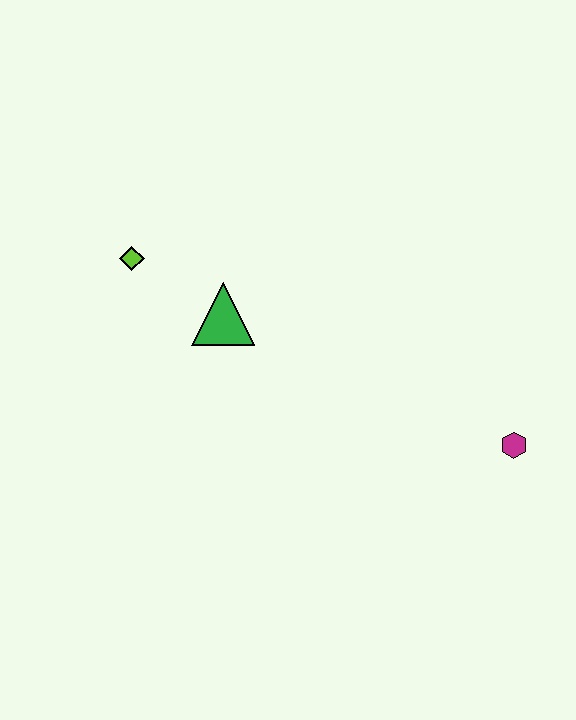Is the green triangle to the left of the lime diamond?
No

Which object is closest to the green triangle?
The lime diamond is closest to the green triangle.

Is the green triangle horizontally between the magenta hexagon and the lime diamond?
Yes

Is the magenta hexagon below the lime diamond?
Yes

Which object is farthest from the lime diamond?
The magenta hexagon is farthest from the lime diamond.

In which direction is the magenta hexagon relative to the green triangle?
The magenta hexagon is to the right of the green triangle.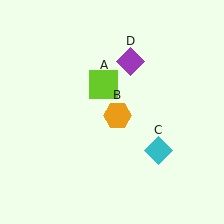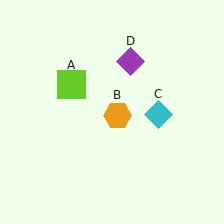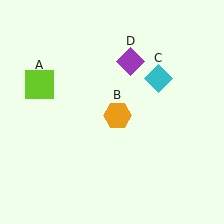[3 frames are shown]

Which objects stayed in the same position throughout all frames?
Orange hexagon (object B) and purple diamond (object D) remained stationary.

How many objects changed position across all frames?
2 objects changed position: lime square (object A), cyan diamond (object C).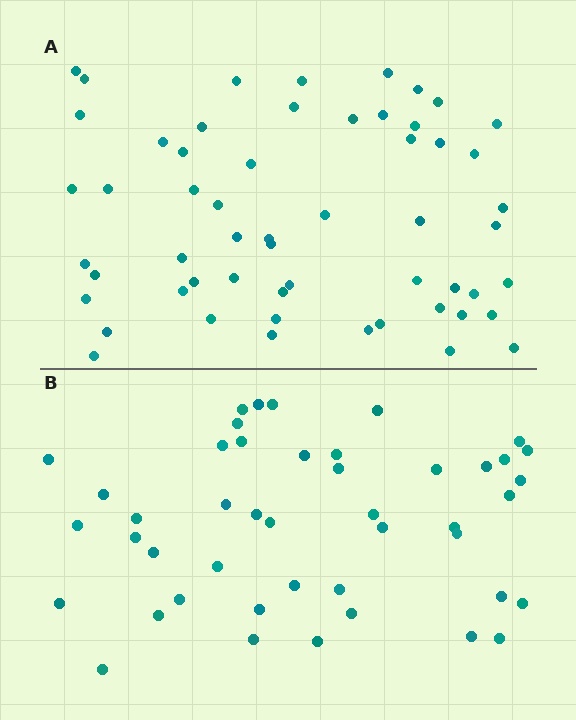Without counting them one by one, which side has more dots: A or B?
Region A (the top region) has more dots.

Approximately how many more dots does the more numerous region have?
Region A has roughly 12 or so more dots than region B.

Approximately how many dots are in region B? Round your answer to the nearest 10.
About 40 dots. (The exact count is 45, which rounds to 40.)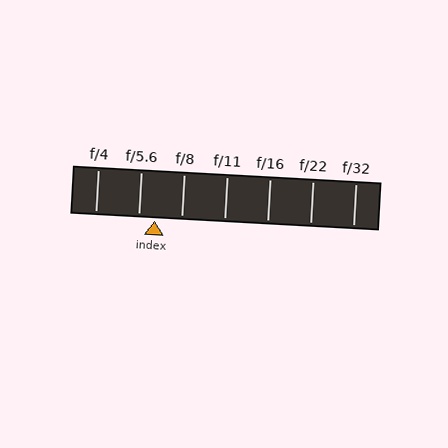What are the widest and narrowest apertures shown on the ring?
The widest aperture shown is f/4 and the narrowest is f/32.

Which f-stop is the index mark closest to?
The index mark is closest to f/5.6.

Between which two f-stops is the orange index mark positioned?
The index mark is between f/5.6 and f/8.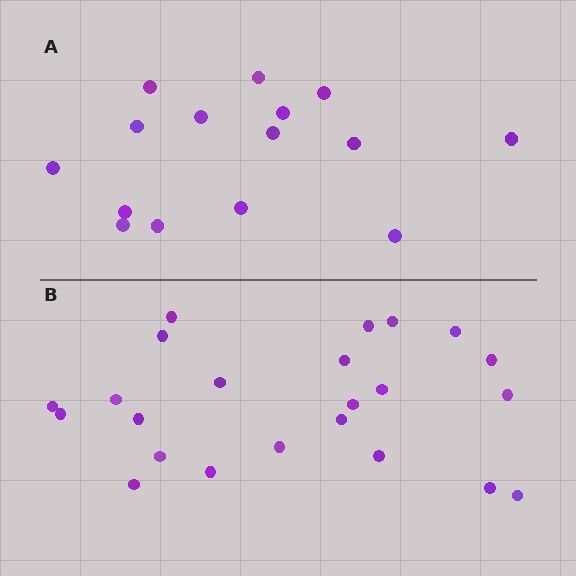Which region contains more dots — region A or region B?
Region B (the bottom region) has more dots.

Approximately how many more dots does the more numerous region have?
Region B has roughly 8 or so more dots than region A.